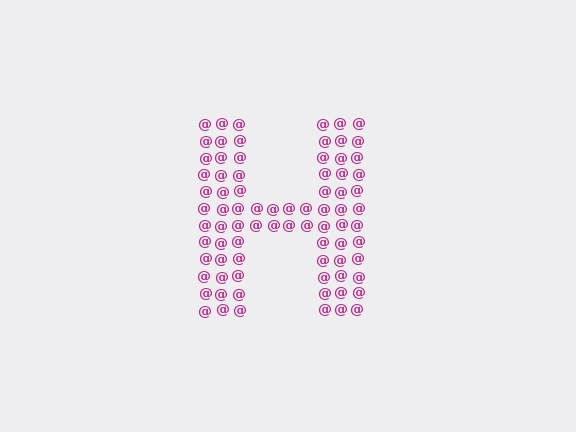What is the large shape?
The large shape is the letter H.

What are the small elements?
The small elements are at signs.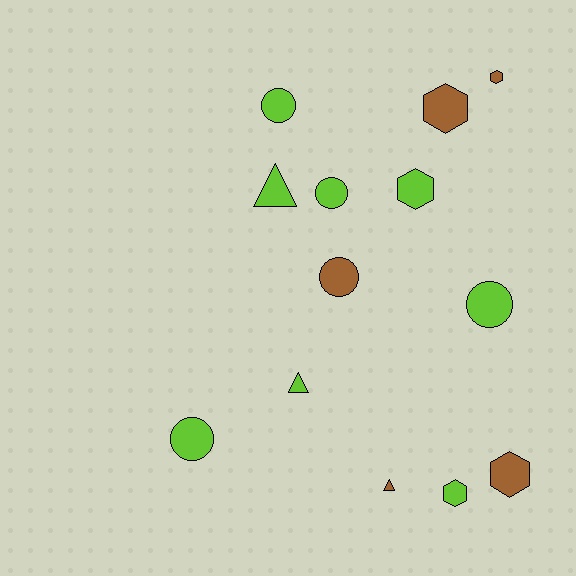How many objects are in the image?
There are 13 objects.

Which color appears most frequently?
Lime, with 8 objects.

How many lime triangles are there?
There are 2 lime triangles.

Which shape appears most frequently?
Hexagon, with 5 objects.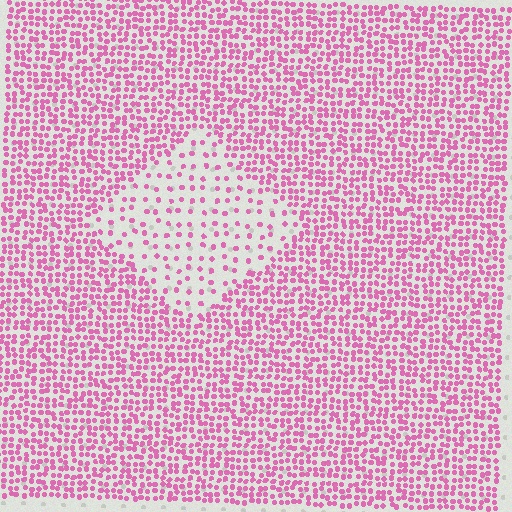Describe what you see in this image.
The image contains small pink elements arranged at two different densities. A diamond-shaped region is visible where the elements are less densely packed than the surrounding area.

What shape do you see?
I see a diamond.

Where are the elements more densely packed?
The elements are more densely packed outside the diamond boundary.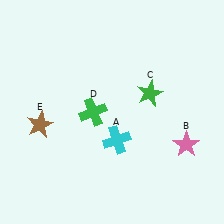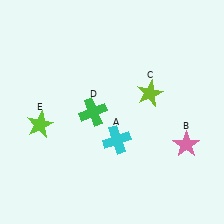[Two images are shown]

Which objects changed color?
C changed from green to lime. E changed from brown to lime.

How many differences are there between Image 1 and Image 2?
There are 2 differences between the two images.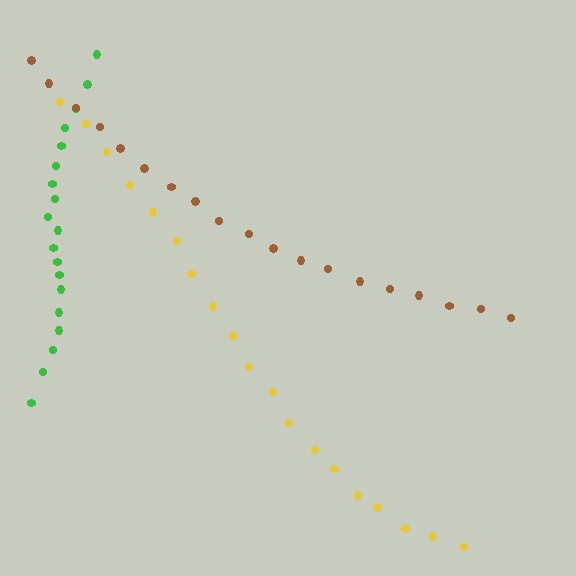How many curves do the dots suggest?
There are 3 distinct paths.